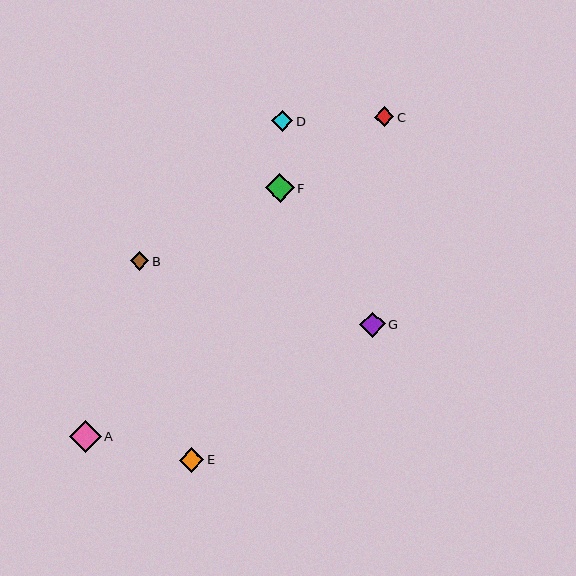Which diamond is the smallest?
Diamond B is the smallest with a size of approximately 19 pixels.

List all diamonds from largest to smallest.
From largest to smallest: A, F, G, E, D, C, B.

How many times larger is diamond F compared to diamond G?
Diamond F is approximately 1.1 times the size of diamond G.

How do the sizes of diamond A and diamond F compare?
Diamond A and diamond F are approximately the same size.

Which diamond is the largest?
Diamond A is the largest with a size of approximately 32 pixels.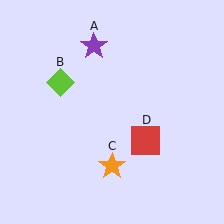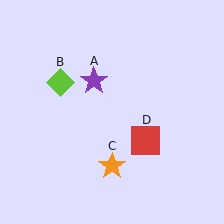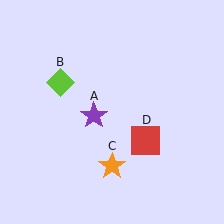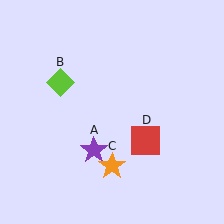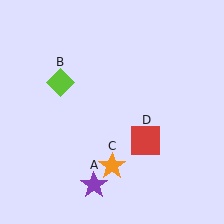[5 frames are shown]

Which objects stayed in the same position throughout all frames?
Lime diamond (object B) and orange star (object C) and red square (object D) remained stationary.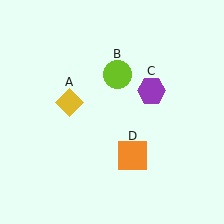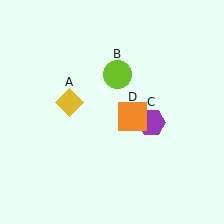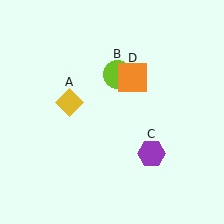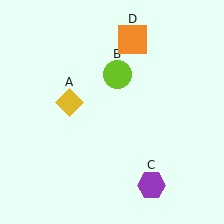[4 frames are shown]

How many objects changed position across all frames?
2 objects changed position: purple hexagon (object C), orange square (object D).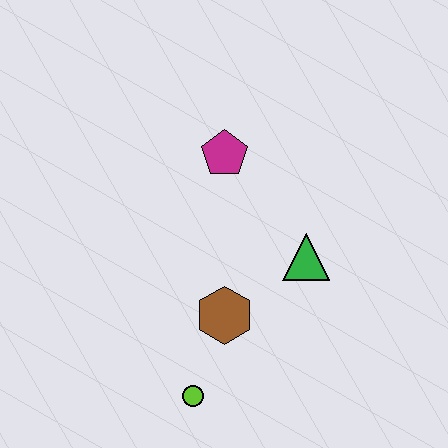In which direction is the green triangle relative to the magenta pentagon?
The green triangle is below the magenta pentagon.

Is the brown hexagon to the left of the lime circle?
No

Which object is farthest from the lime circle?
The magenta pentagon is farthest from the lime circle.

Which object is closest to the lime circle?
The brown hexagon is closest to the lime circle.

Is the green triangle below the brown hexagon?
No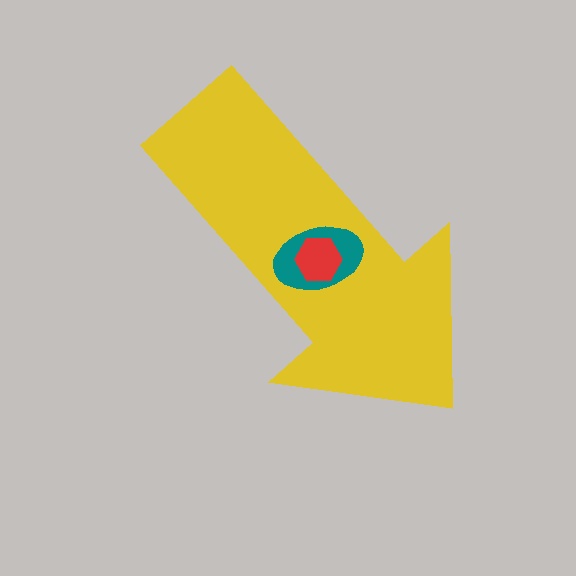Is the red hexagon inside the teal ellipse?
Yes.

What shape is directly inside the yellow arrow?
The teal ellipse.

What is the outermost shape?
The yellow arrow.